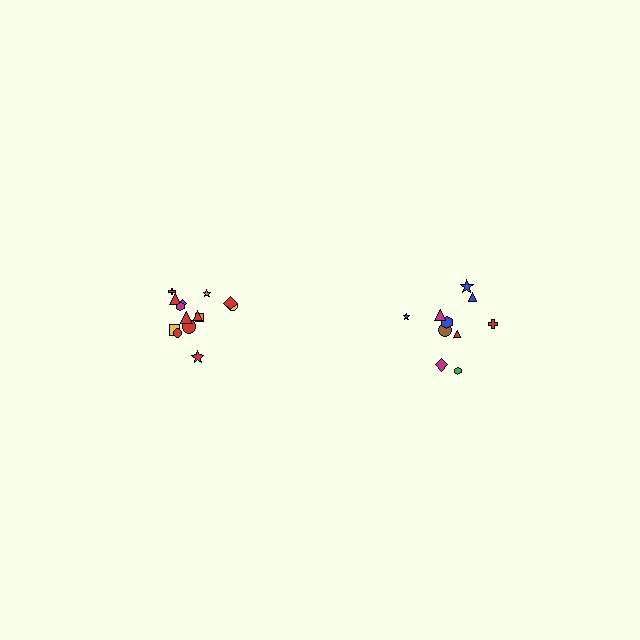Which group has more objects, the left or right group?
The left group.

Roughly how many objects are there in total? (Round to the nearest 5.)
Roughly 25 objects in total.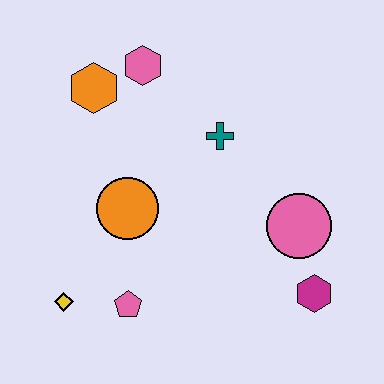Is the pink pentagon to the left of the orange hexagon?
No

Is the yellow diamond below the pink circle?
Yes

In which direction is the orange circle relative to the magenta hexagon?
The orange circle is to the left of the magenta hexagon.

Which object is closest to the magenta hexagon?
The pink circle is closest to the magenta hexagon.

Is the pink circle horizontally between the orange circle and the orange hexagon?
No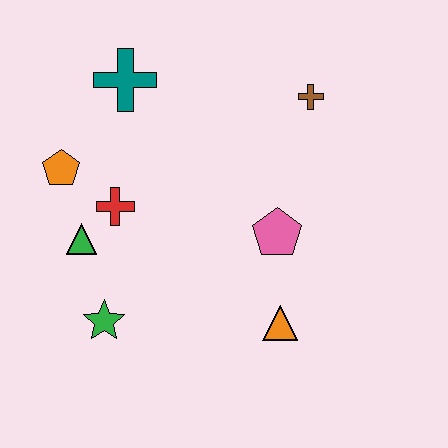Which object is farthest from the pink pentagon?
The orange pentagon is farthest from the pink pentagon.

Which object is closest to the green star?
The green triangle is closest to the green star.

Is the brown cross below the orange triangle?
No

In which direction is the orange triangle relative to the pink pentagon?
The orange triangle is below the pink pentagon.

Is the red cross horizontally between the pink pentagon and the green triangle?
Yes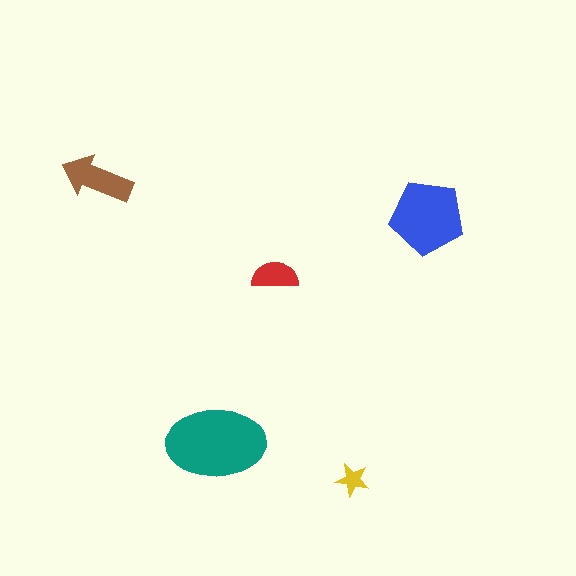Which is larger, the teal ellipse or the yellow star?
The teal ellipse.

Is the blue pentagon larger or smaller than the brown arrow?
Larger.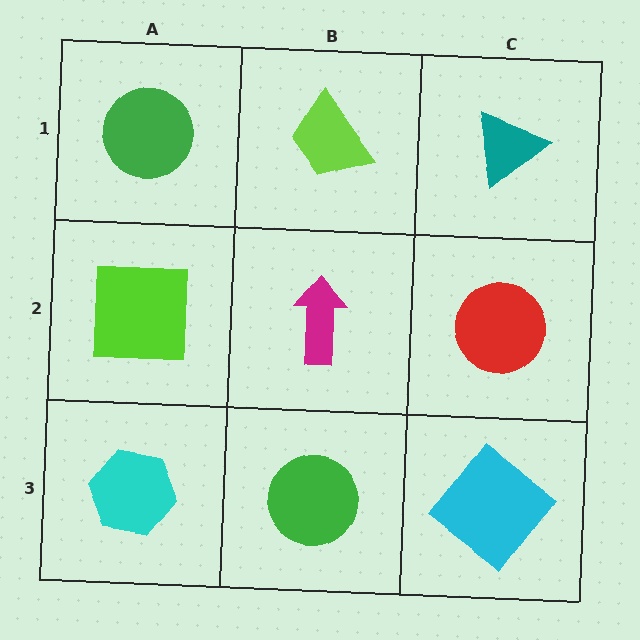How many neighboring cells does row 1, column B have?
3.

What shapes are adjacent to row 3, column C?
A red circle (row 2, column C), a green circle (row 3, column B).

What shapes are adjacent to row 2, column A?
A green circle (row 1, column A), a cyan hexagon (row 3, column A), a magenta arrow (row 2, column B).